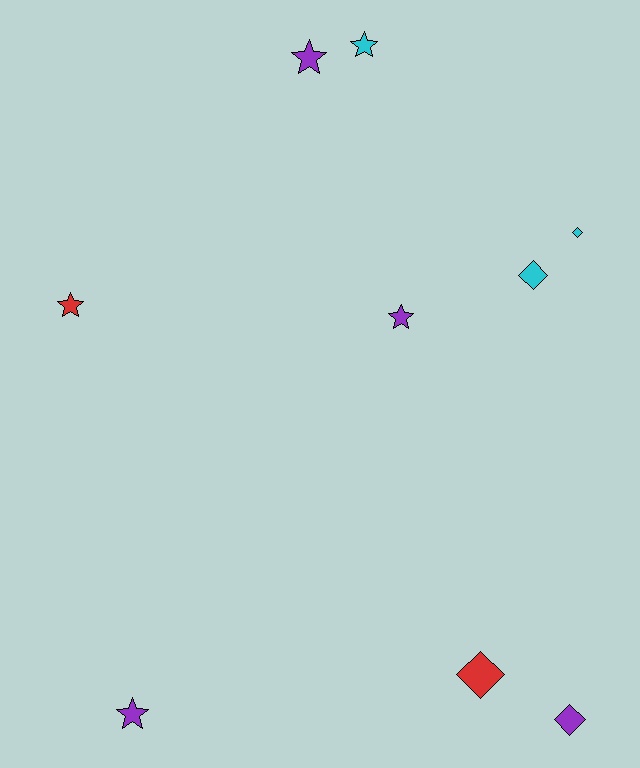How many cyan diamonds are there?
There are 2 cyan diamonds.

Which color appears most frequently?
Purple, with 4 objects.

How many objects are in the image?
There are 9 objects.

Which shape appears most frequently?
Star, with 5 objects.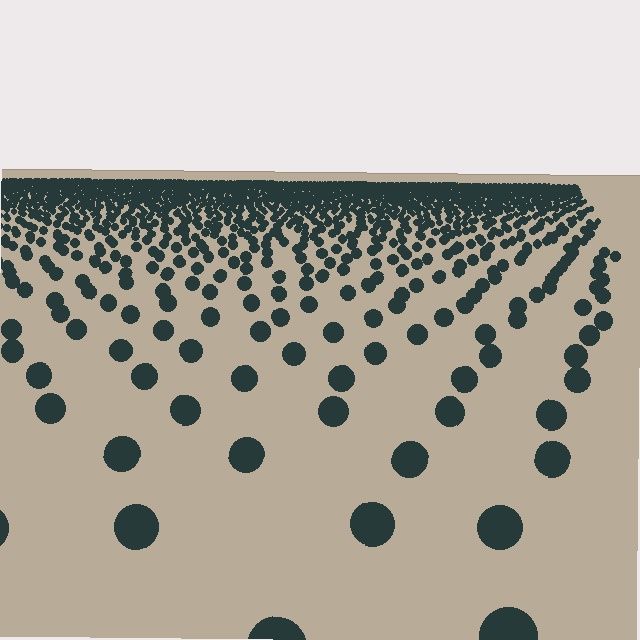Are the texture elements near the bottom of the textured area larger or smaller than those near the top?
Larger. Near the bottom, elements are closer to the viewer and appear at a bigger on-screen size.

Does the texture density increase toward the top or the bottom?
Density increases toward the top.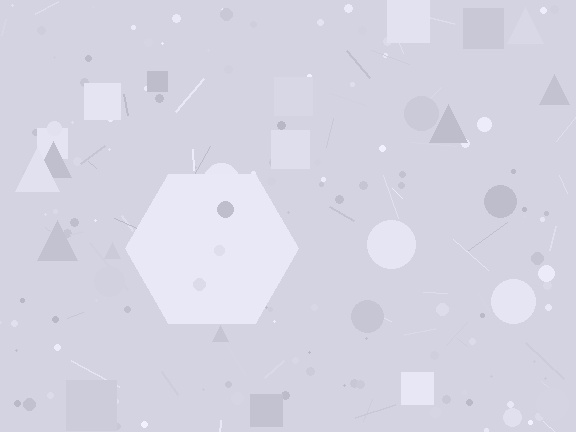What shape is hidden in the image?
A hexagon is hidden in the image.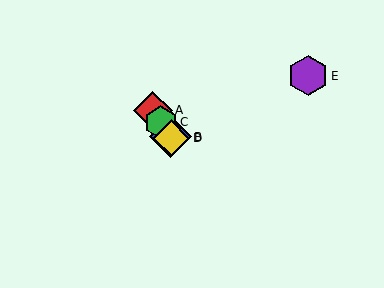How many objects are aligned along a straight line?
4 objects (A, B, C, D) are aligned along a straight line.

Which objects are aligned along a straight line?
Objects A, B, C, D are aligned along a straight line.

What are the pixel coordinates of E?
Object E is at (308, 76).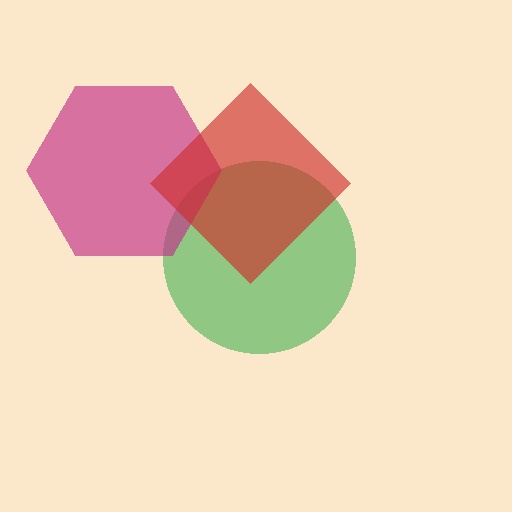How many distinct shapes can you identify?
There are 3 distinct shapes: a green circle, a magenta hexagon, a red diamond.